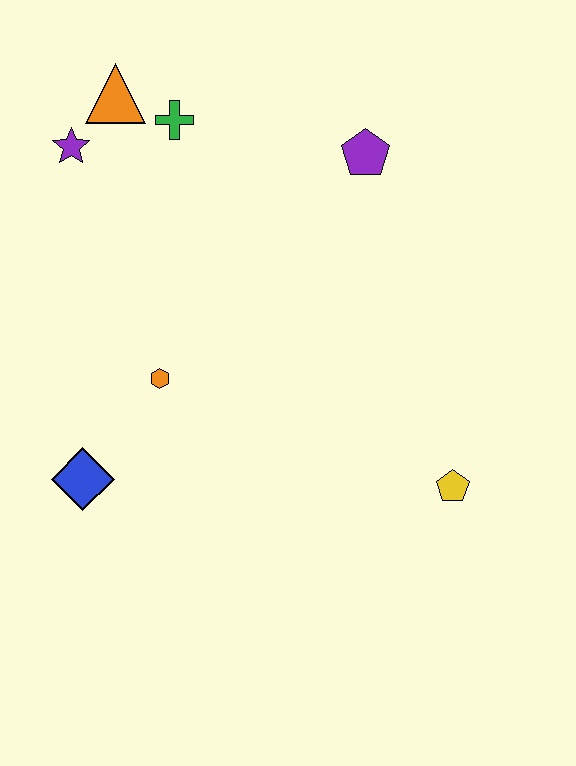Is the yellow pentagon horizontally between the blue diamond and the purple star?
No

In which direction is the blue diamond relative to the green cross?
The blue diamond is below the green cross.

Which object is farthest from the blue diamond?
The purple pentagon is farthest from the blue diamond.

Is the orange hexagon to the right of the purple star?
Yes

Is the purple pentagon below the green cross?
Yes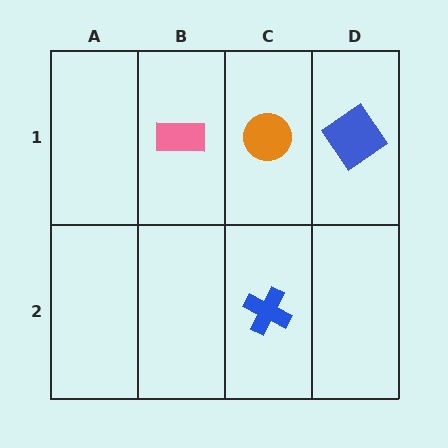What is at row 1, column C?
An orange circle.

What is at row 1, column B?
A pink rectangle.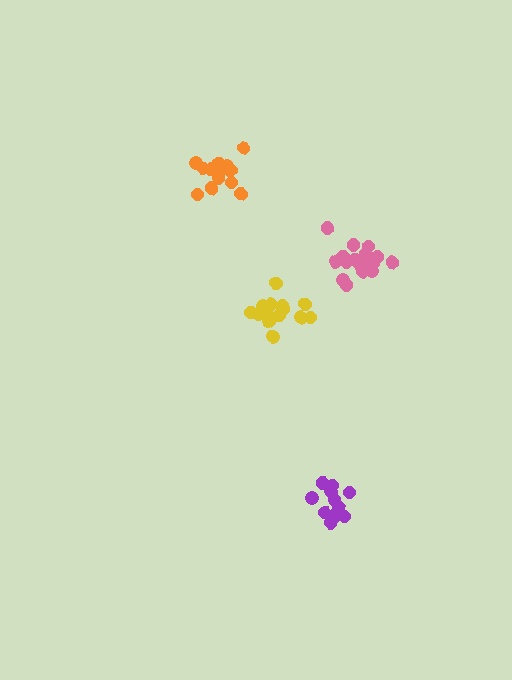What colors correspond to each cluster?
The clusters are colored: orange, purple, yellow, pink.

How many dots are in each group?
Group 1: 13 dots, Group 2: 12 dots, Group 3: 14 dots, Group 4: 18 dots (57 total).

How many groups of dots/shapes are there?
There are 4 groups.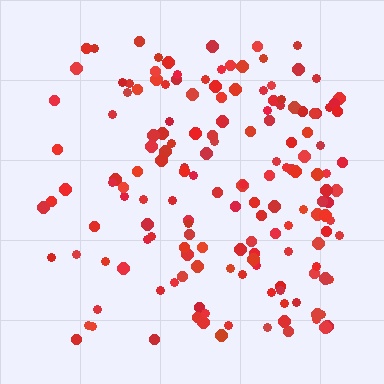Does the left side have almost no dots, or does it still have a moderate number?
Still a moderate number, just noticeably fewer than the right.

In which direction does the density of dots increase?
From left to right, with the right side densest.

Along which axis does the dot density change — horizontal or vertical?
Horizontal.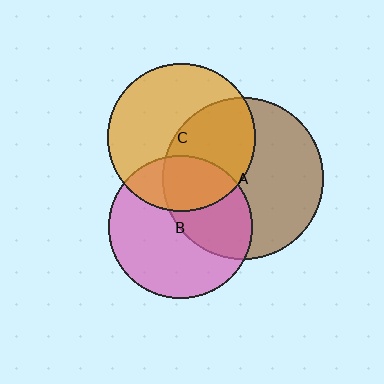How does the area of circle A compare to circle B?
Approximately 1.3 times.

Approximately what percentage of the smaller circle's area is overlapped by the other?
Approximately 40%.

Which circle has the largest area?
Circle A (brown).